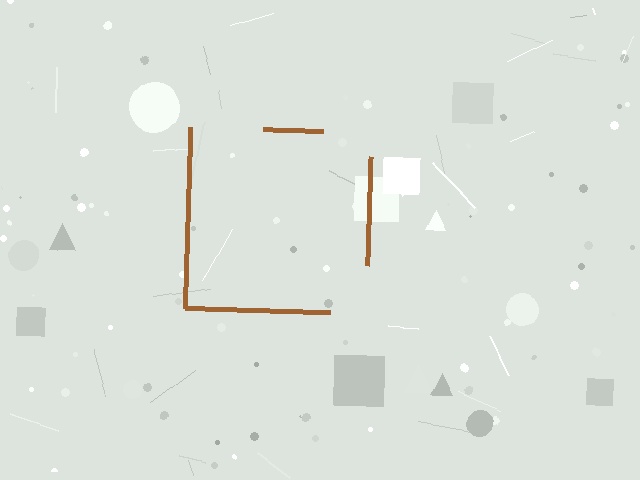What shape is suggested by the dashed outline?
The dashed outline suggests a square.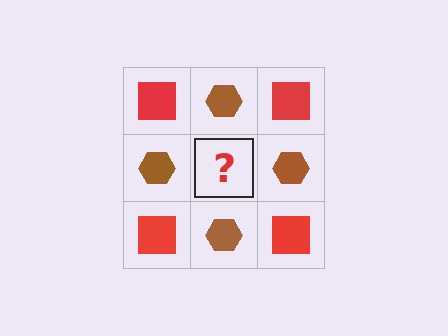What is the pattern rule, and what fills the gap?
The rule is that it alternates red square and brown hexagon in a checkerboard pattern. The gap should be filled with a red square.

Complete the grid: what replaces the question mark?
The question mark should be replaced with a red square.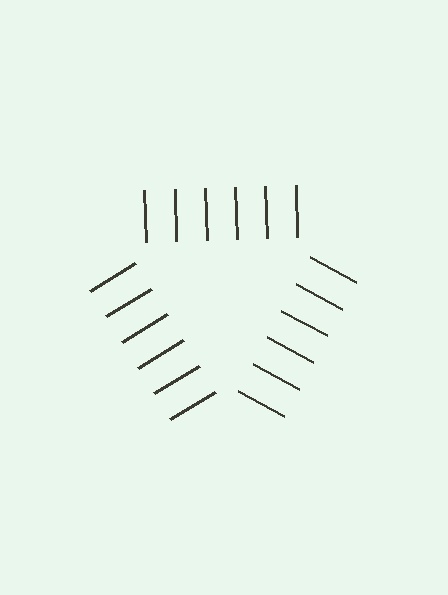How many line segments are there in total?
18 — 6 along each of the 3 edges.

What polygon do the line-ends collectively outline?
An illusory triangle — the line segments terminate on its edges but no continuous stroke is drawn.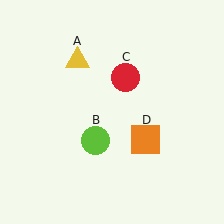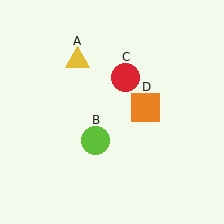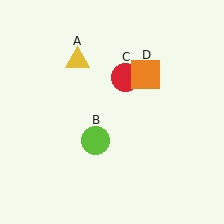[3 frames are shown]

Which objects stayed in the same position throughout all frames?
Yellow triangle (object A) and lime circle (object B) and red circle (object C) remained stationary.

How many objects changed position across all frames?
1 object changed position: orange square (object D).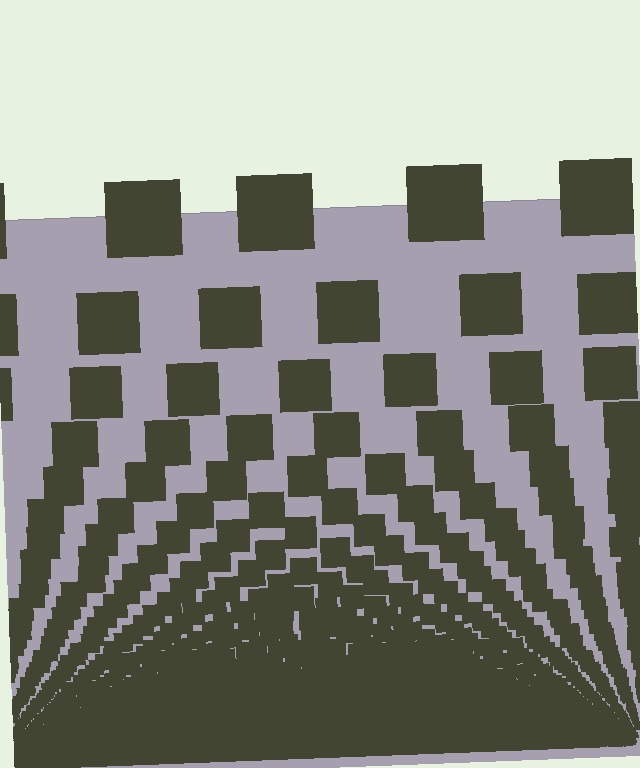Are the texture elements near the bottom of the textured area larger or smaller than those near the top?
Smaller. The gradient is inverted — elements near the bottom are smaller and denser.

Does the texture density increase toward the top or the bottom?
Density increases toward the bottom.